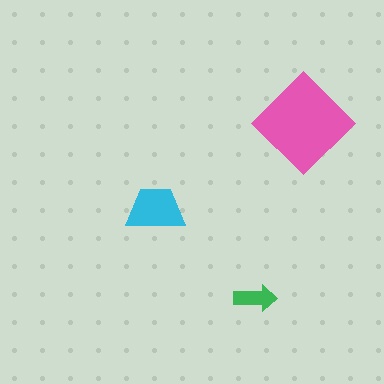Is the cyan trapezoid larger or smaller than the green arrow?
Larger.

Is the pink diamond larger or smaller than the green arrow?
Larger.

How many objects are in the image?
There are 3 objects in the image.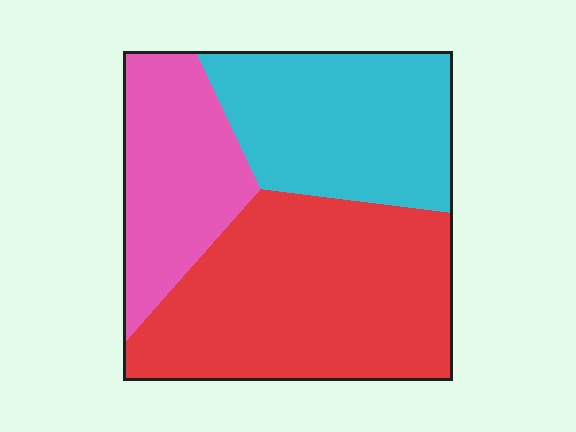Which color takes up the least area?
Pink, at roughly 25%.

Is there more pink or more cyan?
Cyan.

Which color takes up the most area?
Red, at roughly 45%.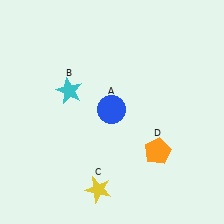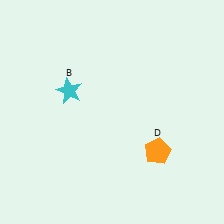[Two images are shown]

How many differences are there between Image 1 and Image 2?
There are 2 differences between the two images.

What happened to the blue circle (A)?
The blue circle (A) was removed in Image 2. It was in the top-left area of Image 1.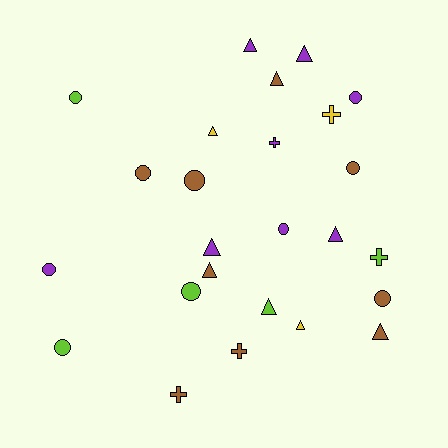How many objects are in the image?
There are 25 objects.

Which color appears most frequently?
Brown, with 9 objects.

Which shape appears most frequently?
Circle, with 10 objects.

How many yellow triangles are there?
There are 2 yellow triangles.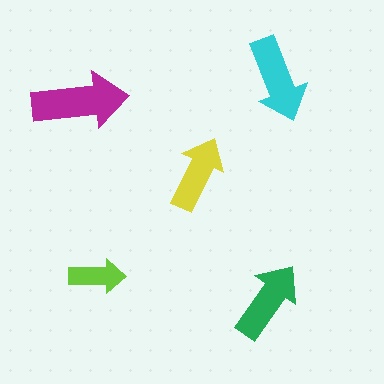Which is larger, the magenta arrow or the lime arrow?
The magenta one.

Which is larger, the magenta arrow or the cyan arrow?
The magenta one.